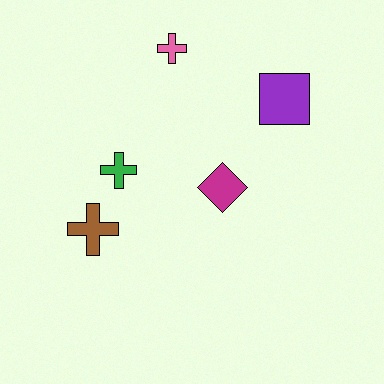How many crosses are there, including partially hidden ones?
There are 3 crosses.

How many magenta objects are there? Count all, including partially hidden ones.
There is 1 magenta object.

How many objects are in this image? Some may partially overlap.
There are 5 objects.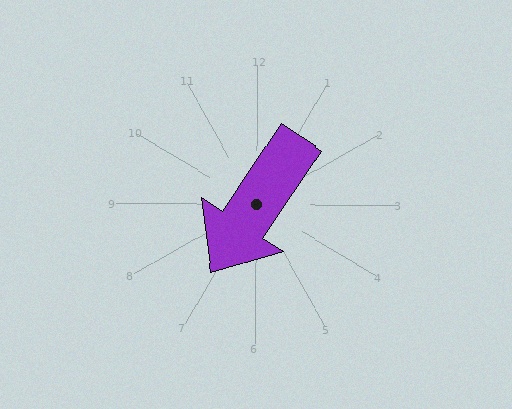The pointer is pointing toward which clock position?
Roughly 7 o'clock.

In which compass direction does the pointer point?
Southwest.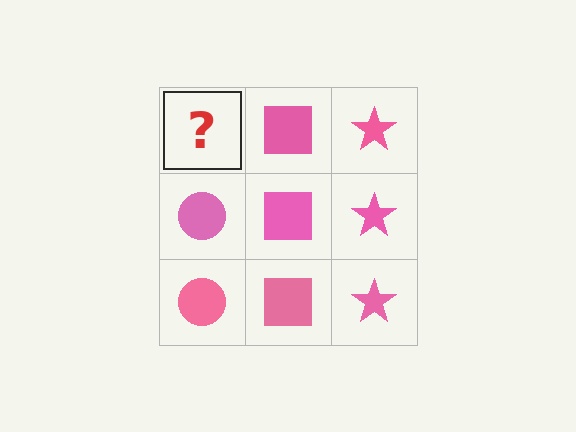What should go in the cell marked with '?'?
The missing cell should contain a pink circle.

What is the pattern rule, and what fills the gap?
The rule is that each column has a consistent shape. The gap should be filled with a pink circle.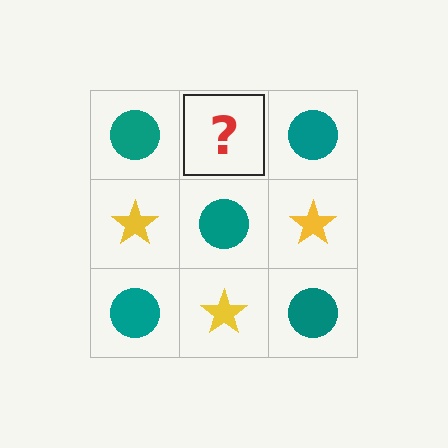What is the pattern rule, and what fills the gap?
The rule is that it alternates teal circle and yellow star in a checkerboard pattern. The gap should be filled with a yellow star.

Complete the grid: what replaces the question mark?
The question mark should be replaced with a yellow star.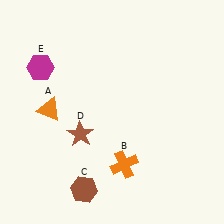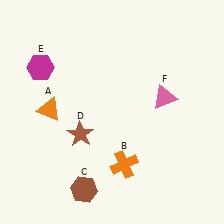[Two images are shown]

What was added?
A pink triangle (F) was added in Image 2.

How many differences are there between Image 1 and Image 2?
There is 1 difference between the two images.